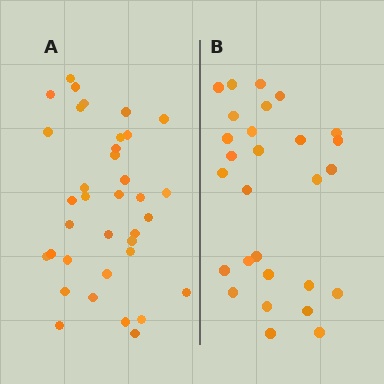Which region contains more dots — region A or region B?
Region A (the left region) has more dots.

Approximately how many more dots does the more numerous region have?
Region A has roughly 8 or so more dots than region B.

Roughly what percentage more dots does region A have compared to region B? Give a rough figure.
About 30% more.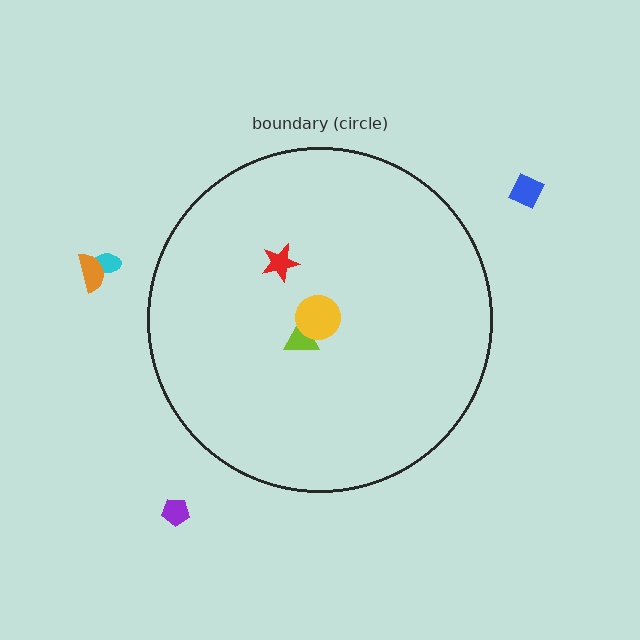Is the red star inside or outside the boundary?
Inside.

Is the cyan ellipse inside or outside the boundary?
Outside.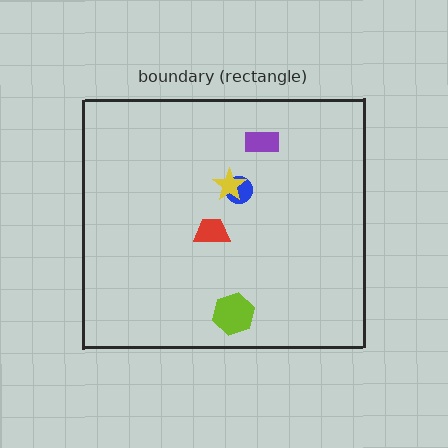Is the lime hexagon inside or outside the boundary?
Inside.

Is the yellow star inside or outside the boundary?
Inside.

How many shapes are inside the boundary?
5 inside, 0 outside.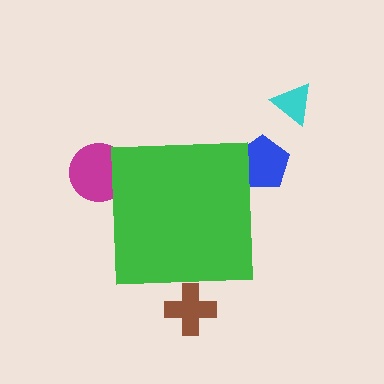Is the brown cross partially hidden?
Yes, the brown cross is partially hidden behind the green square.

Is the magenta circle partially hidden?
Yes, the magenta circle is partially hidden behind the green square.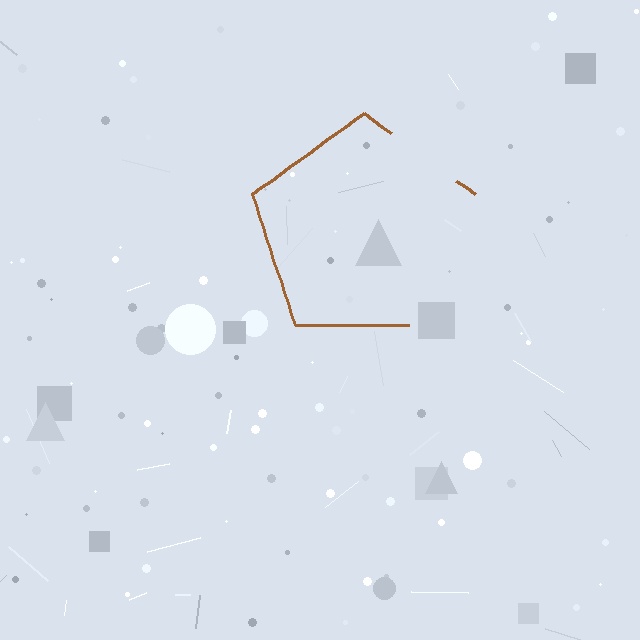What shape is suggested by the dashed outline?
The dashed outline suggests a pentagon.